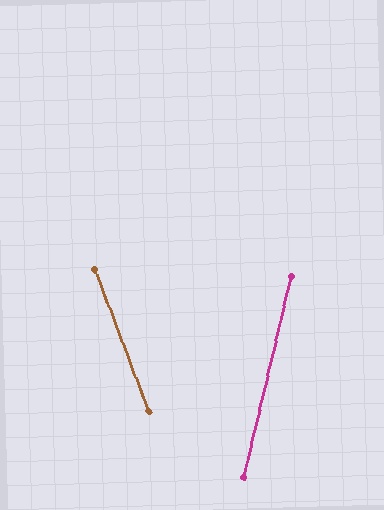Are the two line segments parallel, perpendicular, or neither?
Neither parallel nor perpendicular — they differ by about 34°.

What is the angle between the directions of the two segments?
Approximately 34 degrees.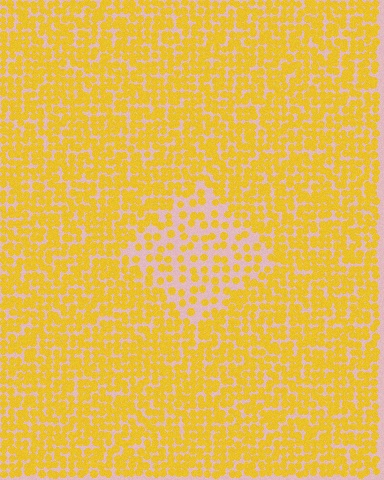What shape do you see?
I see a diamond.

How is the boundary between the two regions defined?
The boundary is defined by a change in element density (approximately 2.1x ratio). All elements are the same color, size, and shape.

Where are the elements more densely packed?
The elements are more densely packed outside the diamond boundary.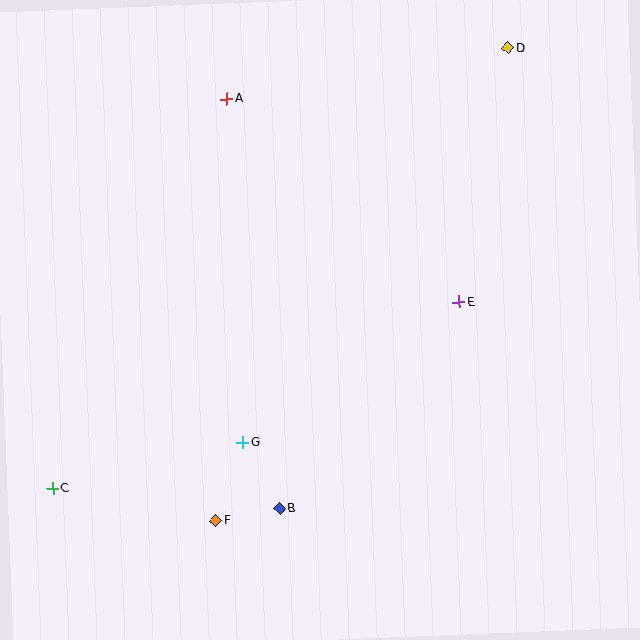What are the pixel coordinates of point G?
Point G is at (242, 442).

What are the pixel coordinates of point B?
Point B is at (280, 509).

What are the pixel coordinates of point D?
Point D is at (508, 48).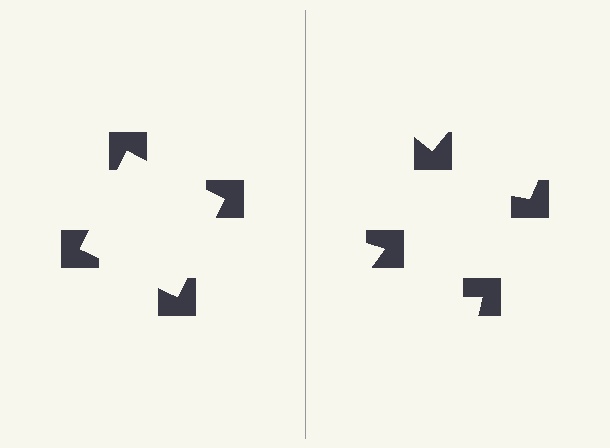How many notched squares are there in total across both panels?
8 — 4 on each side.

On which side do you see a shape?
An illusory square appears on the left side. On the right side the wedge cuts are rotated, so no coherent shape forms.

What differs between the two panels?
The notched squares are positioned identically on both sides; only the wedge orientations differ. On the left they align to a square; on the right they are misaligned.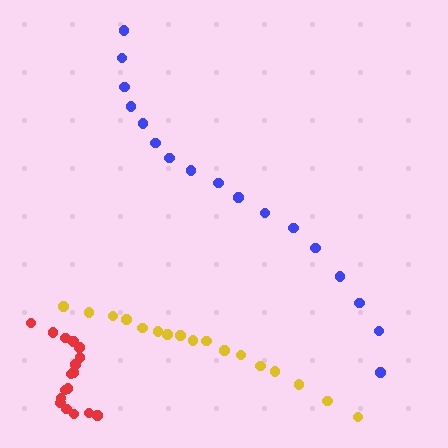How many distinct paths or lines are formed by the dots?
There are 3 distinct paths.